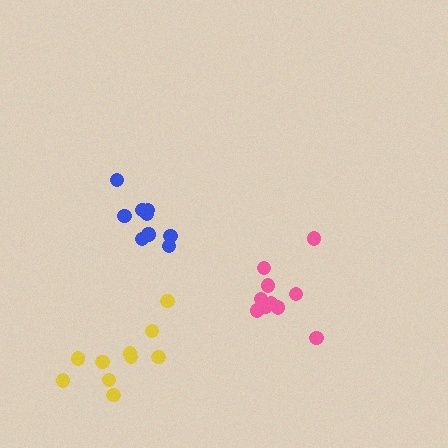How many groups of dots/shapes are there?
There are 3 groups.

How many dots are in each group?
Group 1: 11 dots, Group 2: 10 dots, Group 3: 9 dots (30 total).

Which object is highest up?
The blue cluster is topmost.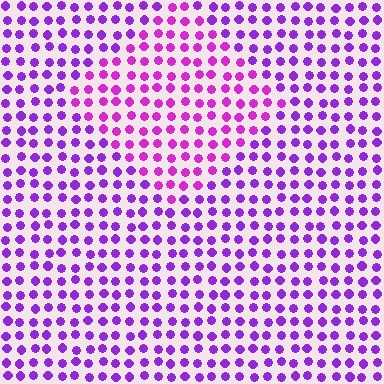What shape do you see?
I see a diamond.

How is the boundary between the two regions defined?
The boundary is defined purely by a slight shift in hue (about 27 degrees). Spacing, size, and orientation are identical on both sides.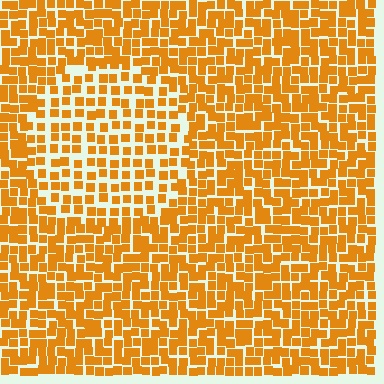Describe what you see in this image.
The image contains small orange elements arranged at two different densities. A circle-shaped region is visible where the elements are less densely packed than the surrounding area.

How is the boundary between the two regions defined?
The boundary is defined by a change in element density (approximately 1.6x ratio). All elements are the same color, size, and shape.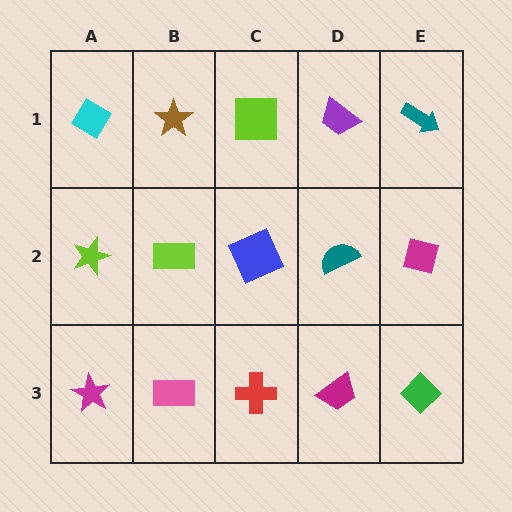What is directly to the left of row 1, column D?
A lime square.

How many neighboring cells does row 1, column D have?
3.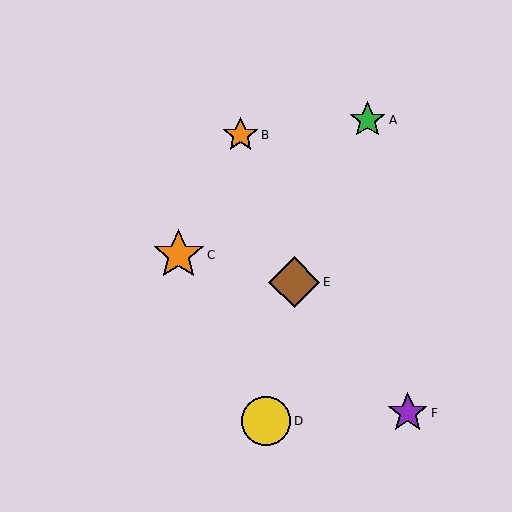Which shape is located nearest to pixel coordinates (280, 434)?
The yellow circle (labeled D) at (266, 421) is nearest to that location.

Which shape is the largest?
The brown diamond (labeled E) is the largest.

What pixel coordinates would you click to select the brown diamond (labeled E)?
Click at (294, 282) to select the brown diamond E.